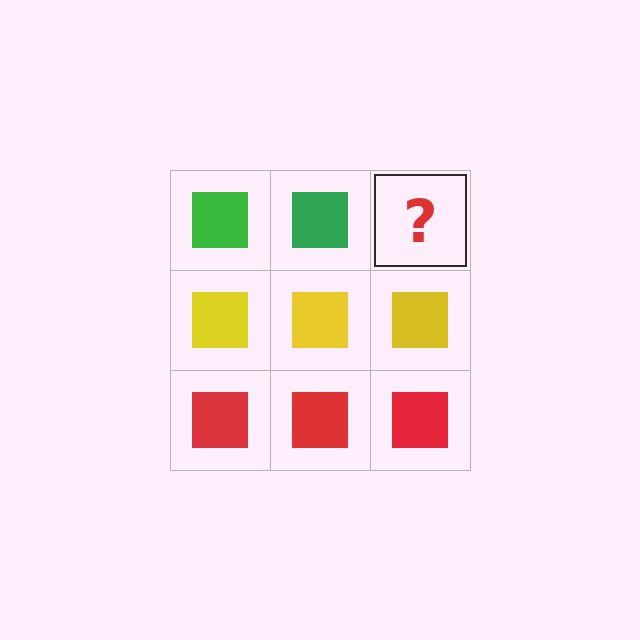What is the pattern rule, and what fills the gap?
The rule is that each row has a consistent color. The gap should be filled with a green square.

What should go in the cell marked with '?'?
The missing cell should contain a green square.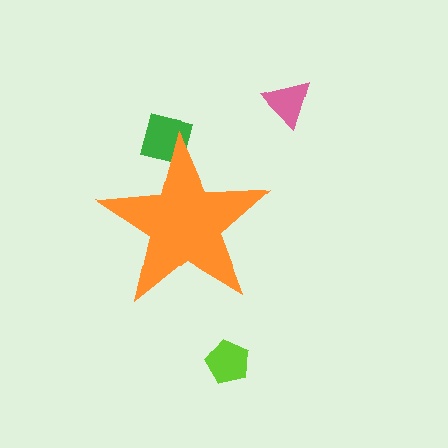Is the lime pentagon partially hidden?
No, the lime pentagon is fully visible.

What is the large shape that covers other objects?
An orange star.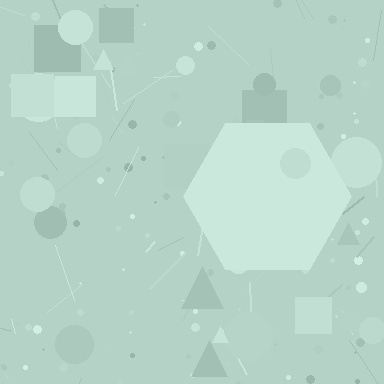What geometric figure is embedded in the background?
A hexagon is embedded in the background.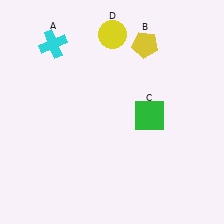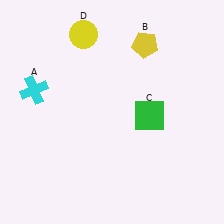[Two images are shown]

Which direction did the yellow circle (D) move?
The yellow circle (D) moved left.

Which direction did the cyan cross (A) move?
The cyan cross (A) moved down.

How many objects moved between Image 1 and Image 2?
2 objects moved between the two images.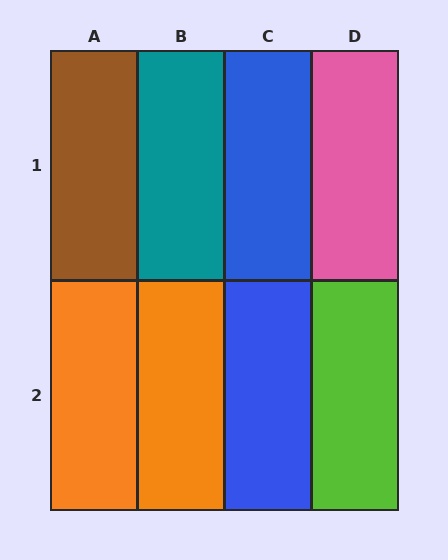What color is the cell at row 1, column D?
Pink.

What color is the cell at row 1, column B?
Teal.